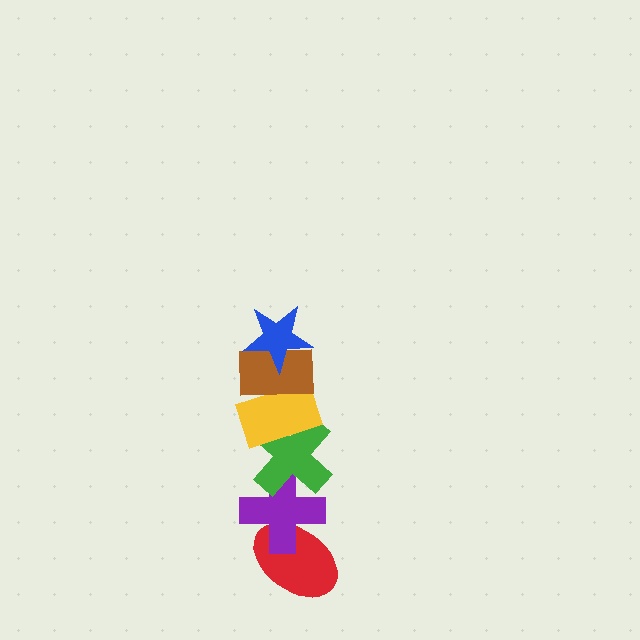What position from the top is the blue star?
The blue star is 1st from the top.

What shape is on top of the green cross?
The yellow rectangle is on top of the green cross.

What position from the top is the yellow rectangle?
The yellow rectangle is 3rd from the top.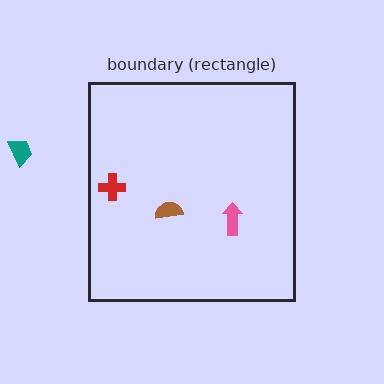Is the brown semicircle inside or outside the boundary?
Inside.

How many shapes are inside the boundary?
3 inside, 1 outside.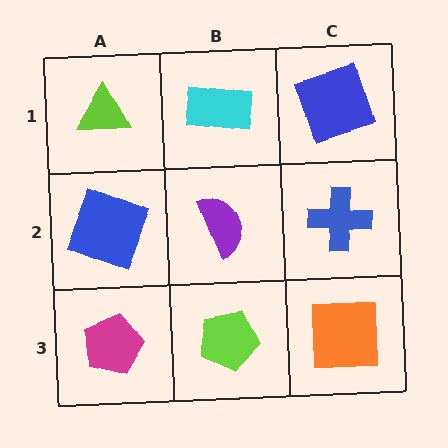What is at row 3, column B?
A lime pentagon.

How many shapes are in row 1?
3 shapes.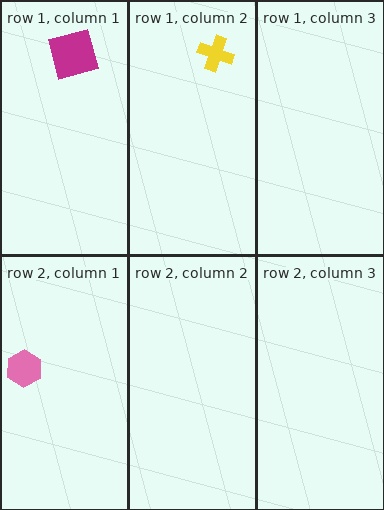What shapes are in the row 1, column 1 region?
The magenta square.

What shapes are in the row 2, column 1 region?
The pink hexagon.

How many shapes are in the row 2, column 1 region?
1.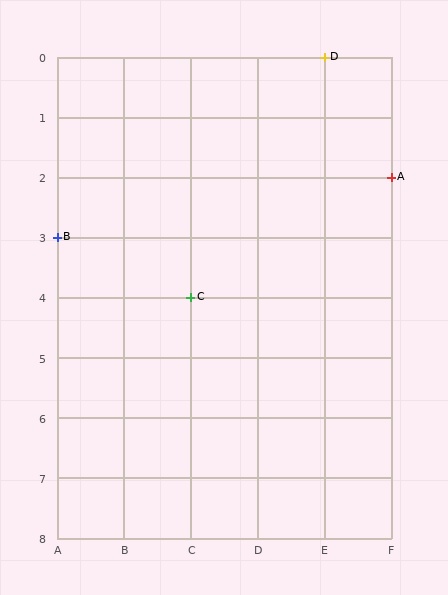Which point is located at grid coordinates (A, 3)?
Point B is at (A, 3).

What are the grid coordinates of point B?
Point B is at grid coordinates (A, 3).